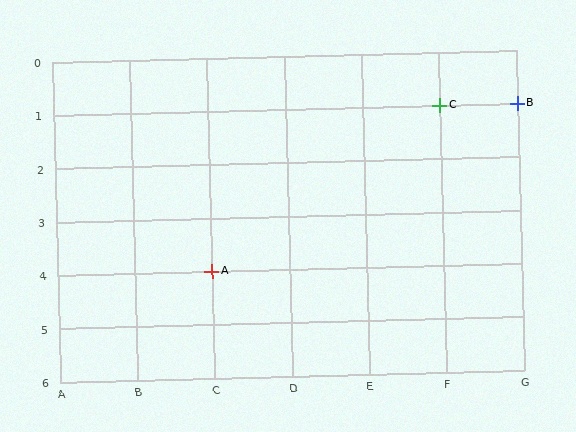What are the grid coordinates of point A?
Point A is at grid coordinates (C, 4).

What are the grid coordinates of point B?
Point B is at grid coordinates (G, 1).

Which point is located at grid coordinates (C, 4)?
Point A is at (C, 4).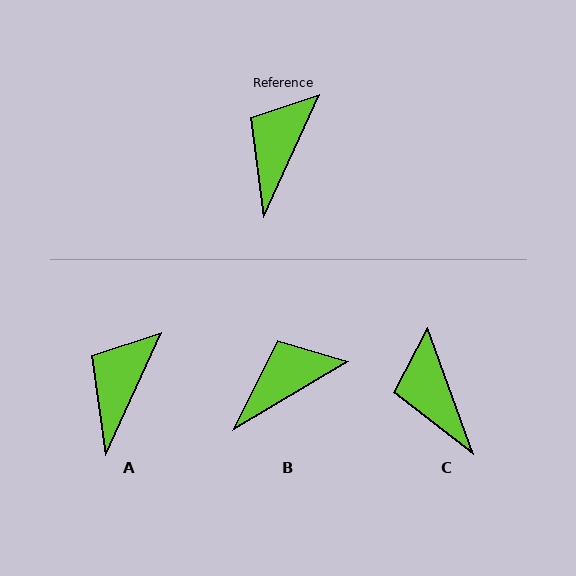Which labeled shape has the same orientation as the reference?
A.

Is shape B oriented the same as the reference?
No, it is off by about 35 degrees.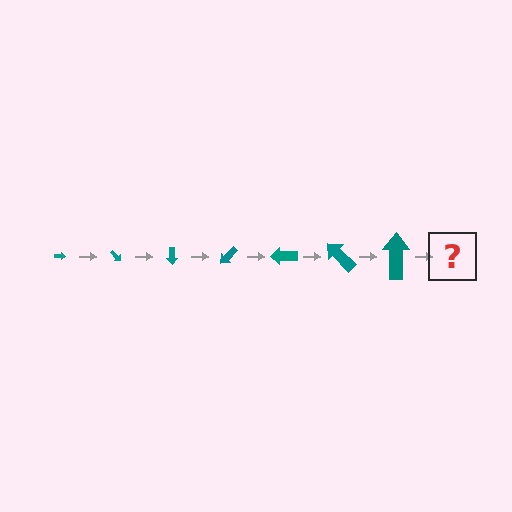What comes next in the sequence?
The next element should be an arrow, larger than the previous one and rotated 315 degrees from the start.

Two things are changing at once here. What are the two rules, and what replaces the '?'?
The two rules are that the arrow grows larger each step and it rotates 45 degrees each step. The '?' should be an arrow, larger than the previous one and rotated 315 degrees from the start.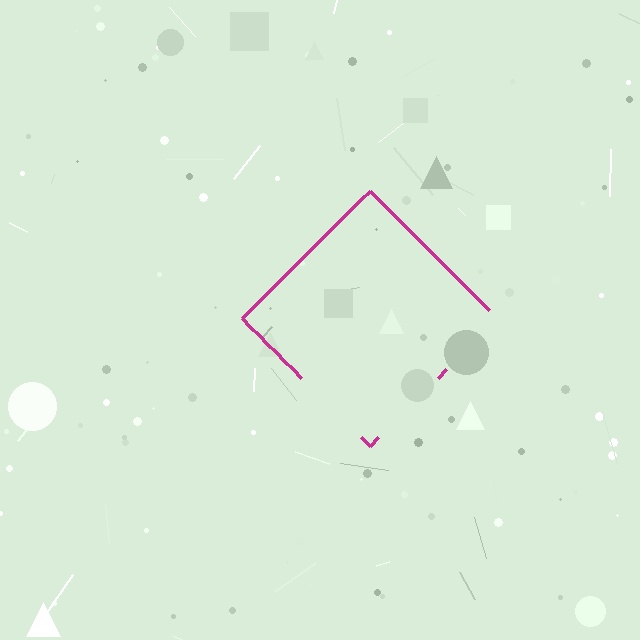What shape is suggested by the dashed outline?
The dashed outline suggests a diamond.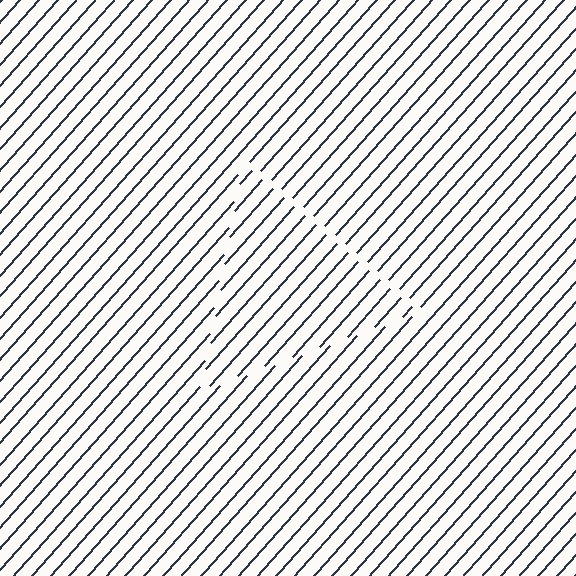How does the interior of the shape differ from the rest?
The interior of the shape contains the same grating, shifted by half a period — the contour is defined by the phase discontinuity where line-ends from the inner and outer gratings abut.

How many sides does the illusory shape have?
3 sides — the line-ends trace a triangle.